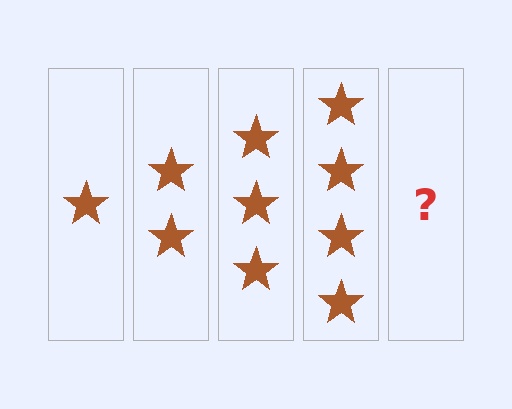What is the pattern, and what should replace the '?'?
The pattern is that each step adds one more star. The '?' should be 5 stars.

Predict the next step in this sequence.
The next step is 5 stars.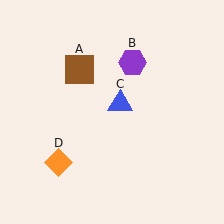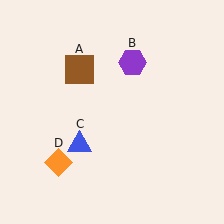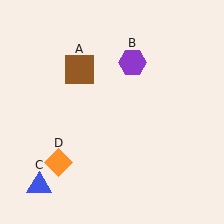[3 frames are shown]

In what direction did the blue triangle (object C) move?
The blue triangle (object C) moved down and to the left.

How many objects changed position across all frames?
1 object changed position: blue triangle (object C).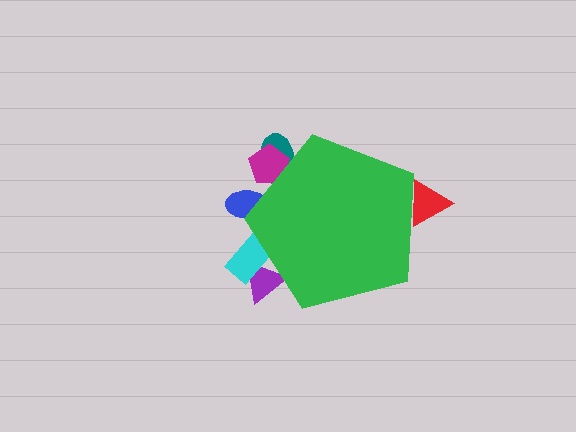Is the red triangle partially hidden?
Yes, the red triangle is partially hidden behind the green pentagon.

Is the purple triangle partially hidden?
Yes, the purple triangle is partially hidden behind the green pentagon.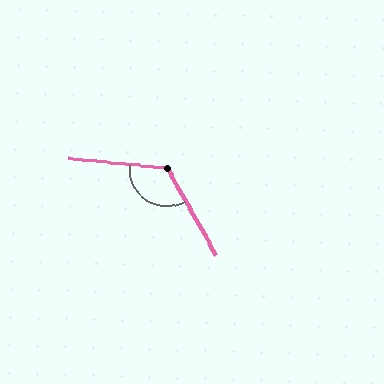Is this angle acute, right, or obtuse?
It is obtuse.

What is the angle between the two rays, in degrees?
Approximately 126 degrees.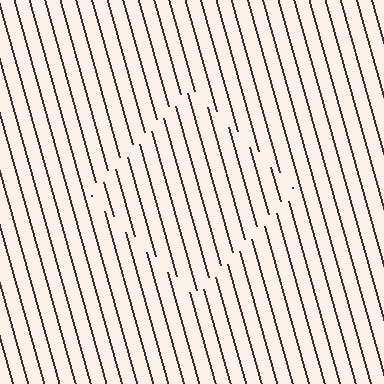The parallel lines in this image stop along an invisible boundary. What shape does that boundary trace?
An illusory square. The interior of the shape contains the same grating, shifted by half a period — the contour is defined by the phase discontinuity where line-ends from the inner and outer gratings abut.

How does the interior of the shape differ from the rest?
The interior of the shape contains the same grating, shifted by half a period — the contour is defined by the phase discontinuity where line-ends from the inner and outer gratings abut.